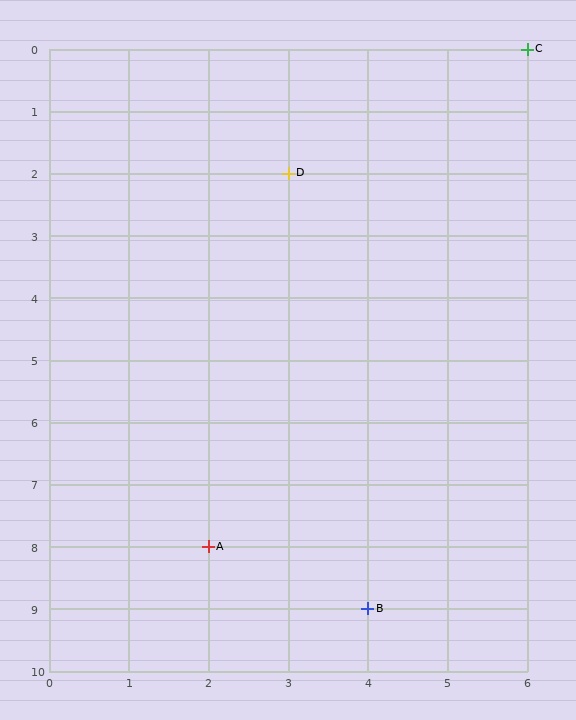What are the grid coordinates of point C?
Point C is at grid coordinates (6, 0).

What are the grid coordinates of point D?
Point D is at grid coordinates (3, 2).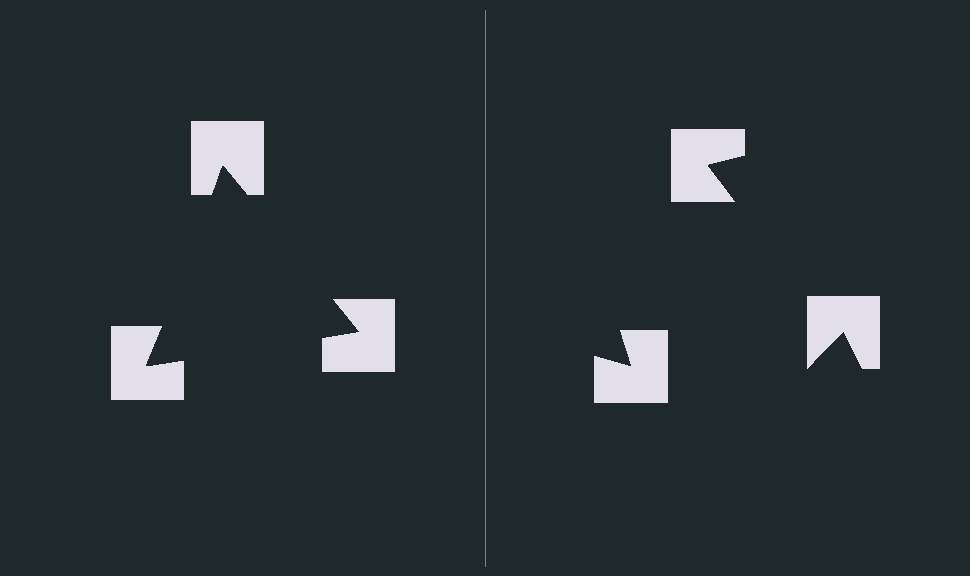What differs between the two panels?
The notched squares are positioned identically on both sides; only the wedge orientations differ. On the left they align to a triangle; on the right they are misaligned.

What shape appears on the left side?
An illusory triangle.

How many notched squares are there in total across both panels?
6 — 3 on each side.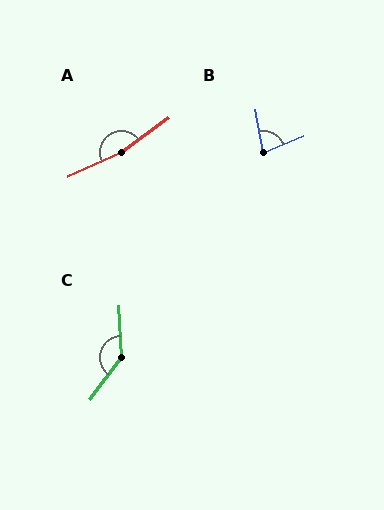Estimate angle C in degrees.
Approximately 140 degrees.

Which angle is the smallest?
B, at approximately 78 degrees.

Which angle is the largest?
A, at approximately 167 degrees.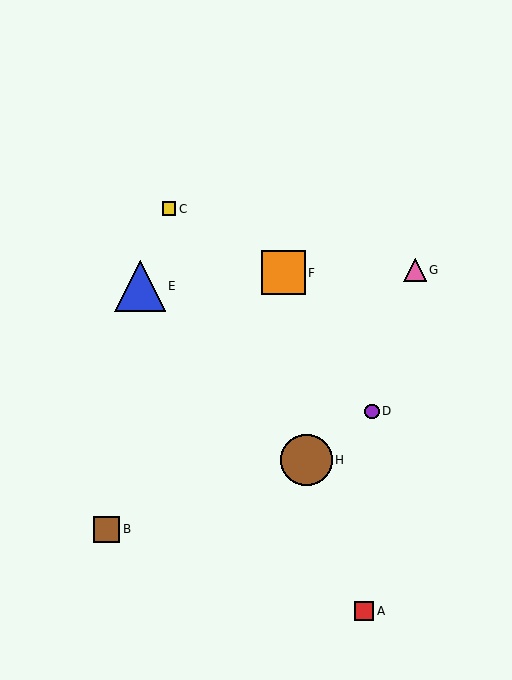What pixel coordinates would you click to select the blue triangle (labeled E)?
Click at (140, 286) to select the blue triangle E.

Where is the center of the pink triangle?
The center of the pink triangle is at (415, 270).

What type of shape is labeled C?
Shape C is a yellow square.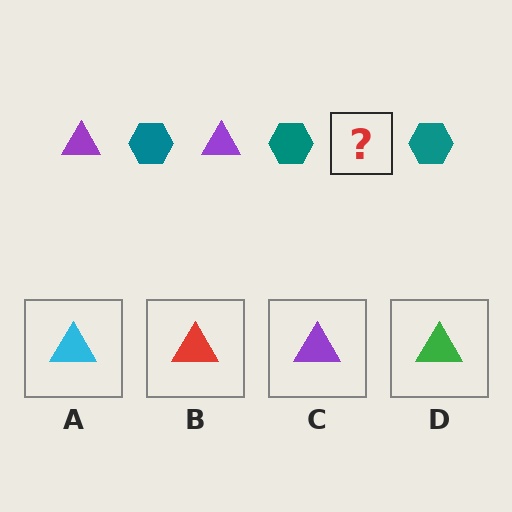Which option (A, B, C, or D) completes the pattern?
C.